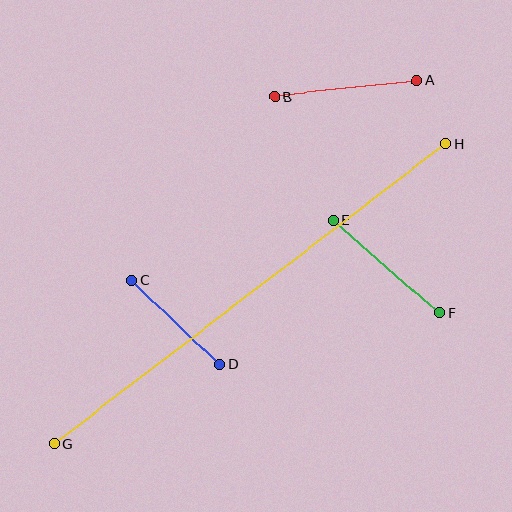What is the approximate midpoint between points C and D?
The midpoint is at approximately (176, 322) pixels.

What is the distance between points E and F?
The distance is approximately 141 pixels.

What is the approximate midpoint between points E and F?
The midpoint is at approximately (386, 267) pixels.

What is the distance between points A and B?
The distance is approximately 143 pixels.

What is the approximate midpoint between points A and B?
The midpoint is at approximately (346, 89) pixels.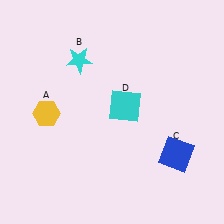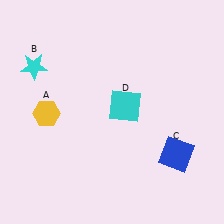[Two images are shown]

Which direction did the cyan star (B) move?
The cyan star (B) moved left.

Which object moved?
The cyan star (B) moved left.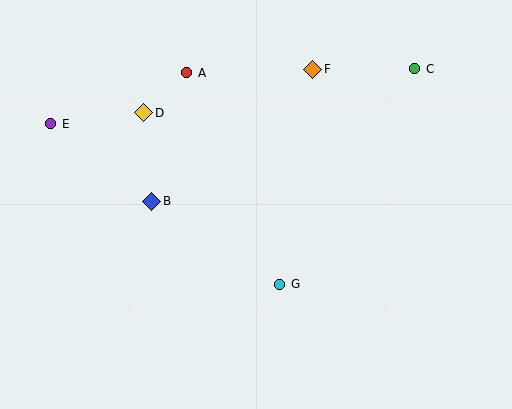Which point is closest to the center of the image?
Point G at (280, 284) is closest to the center.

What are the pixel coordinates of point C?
Point C is at (415, 69).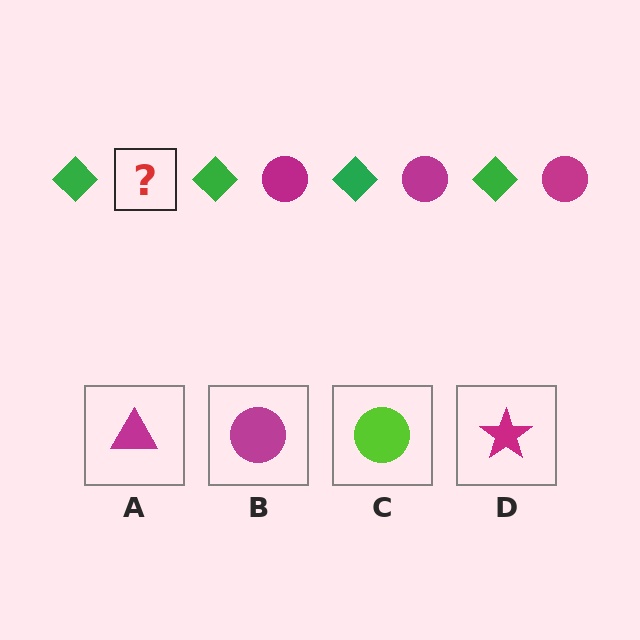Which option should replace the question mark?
Option B.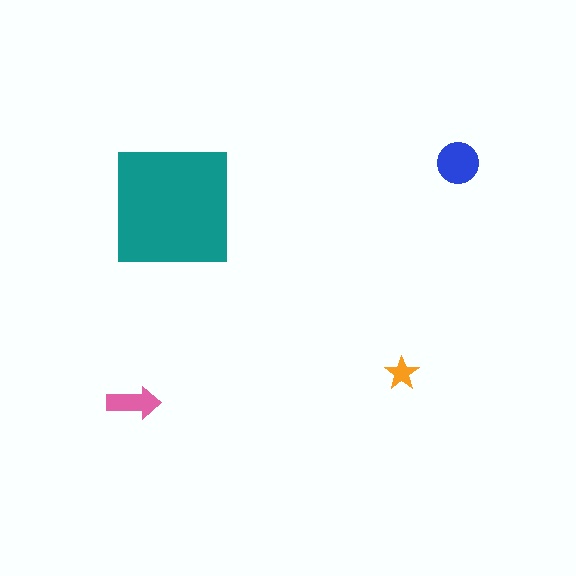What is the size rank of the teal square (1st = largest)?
1st.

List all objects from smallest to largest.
The orange star, the pink arrow, the blue circle, the teal square.